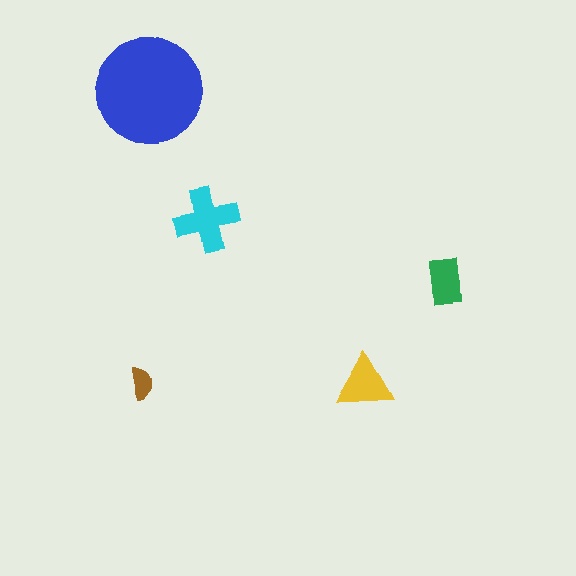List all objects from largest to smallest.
The blue circle, the cyan cross, the yellow triangle, the green rectangle, the brown semicircle.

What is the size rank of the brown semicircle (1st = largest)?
5th.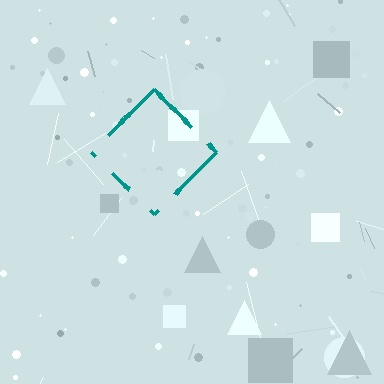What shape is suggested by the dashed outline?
The dashed outline suggests a diamond.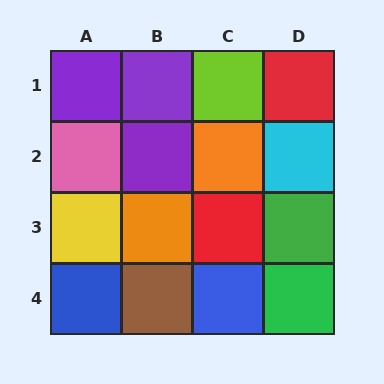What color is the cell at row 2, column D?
Cyan.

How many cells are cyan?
1 cell is cyan.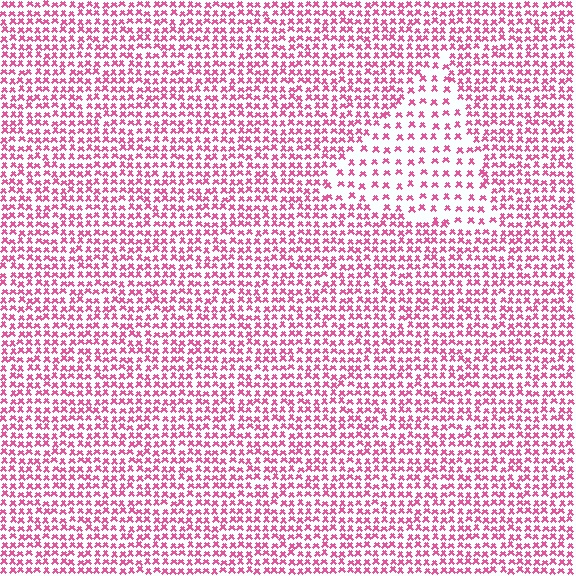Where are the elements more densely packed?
The elements are more densely packed outside the triangle boundary.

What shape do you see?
I see a triangle.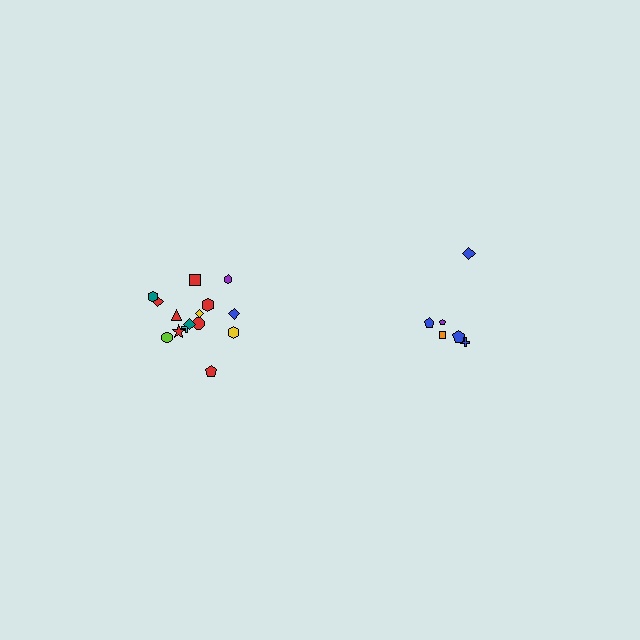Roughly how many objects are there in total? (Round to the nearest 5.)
Roughly 20 objects in total.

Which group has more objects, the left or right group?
The left group.